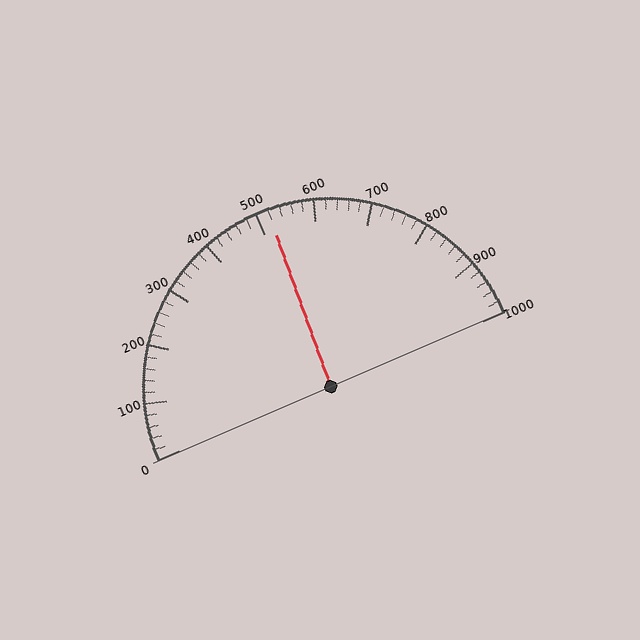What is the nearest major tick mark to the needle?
The nearest major tick mark is 500.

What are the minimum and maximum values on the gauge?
The gauge ranges from 0 to 1000.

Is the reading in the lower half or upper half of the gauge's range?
The reading is in the upper half of the range (0 to 1000).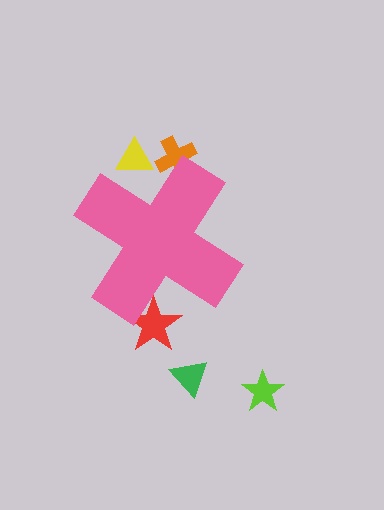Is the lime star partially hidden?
No, the lime star is fully visible.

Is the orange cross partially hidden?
Yes, the orange cross is partially hidden behind the pink cross.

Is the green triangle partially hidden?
No, the green triangle is fully visible.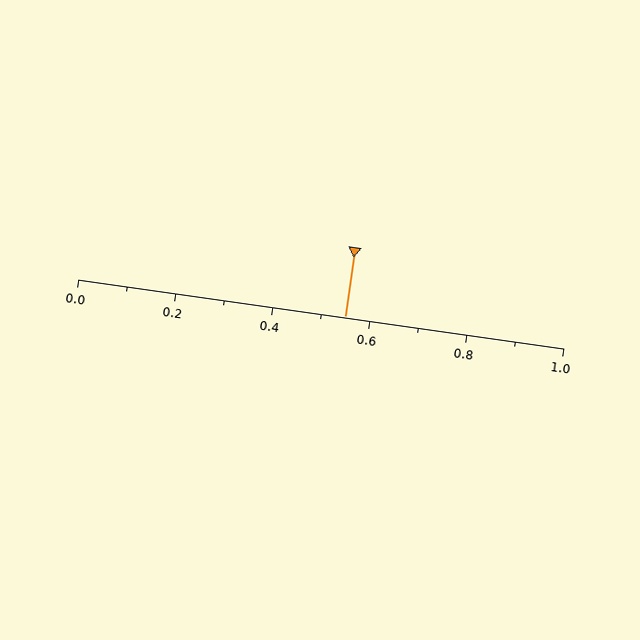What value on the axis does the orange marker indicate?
The marker indicates approximately 0.55.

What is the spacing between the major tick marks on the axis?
The major ticks are spaced 0.2 apart.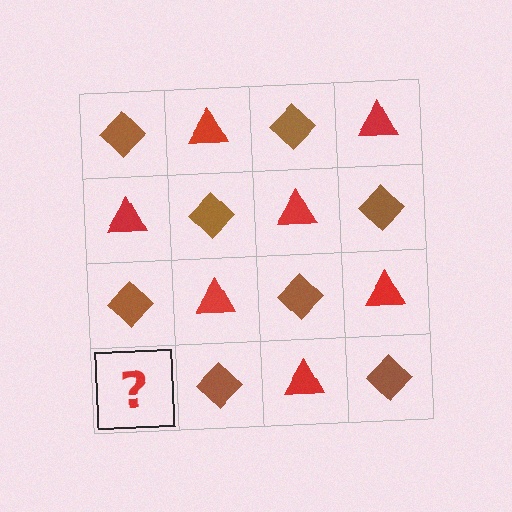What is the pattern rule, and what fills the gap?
The rule is that it alternates brown diamond and red triangle in a checkerboard pattern. The gap should be filled with a red triangle.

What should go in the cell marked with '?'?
The missing cell should contain a red triangle.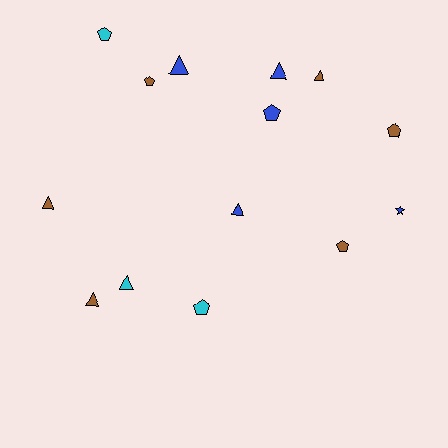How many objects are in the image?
There are 14 objects.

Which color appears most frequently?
Brown, with 6 objects.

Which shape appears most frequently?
Triangle, with 7 objects.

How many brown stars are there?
There are no brown stars.